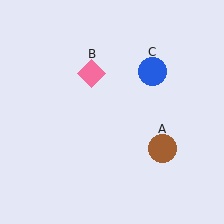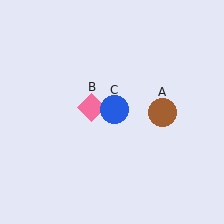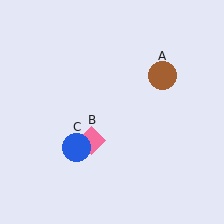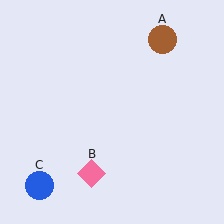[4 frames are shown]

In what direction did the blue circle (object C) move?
The blue circle (object C) moved down and to the left.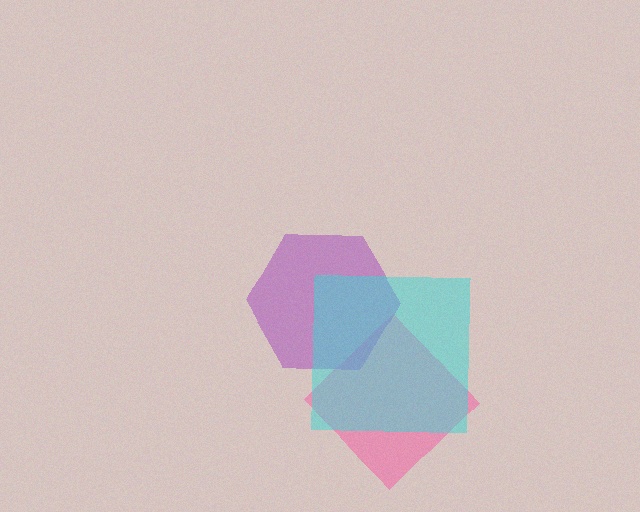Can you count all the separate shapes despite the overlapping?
Yes, there are 3 separate shapes.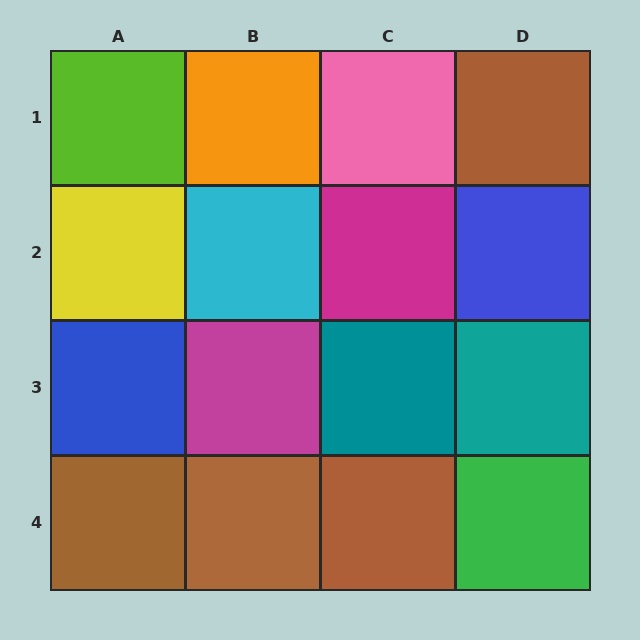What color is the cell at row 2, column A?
Yellow.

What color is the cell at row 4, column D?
Green.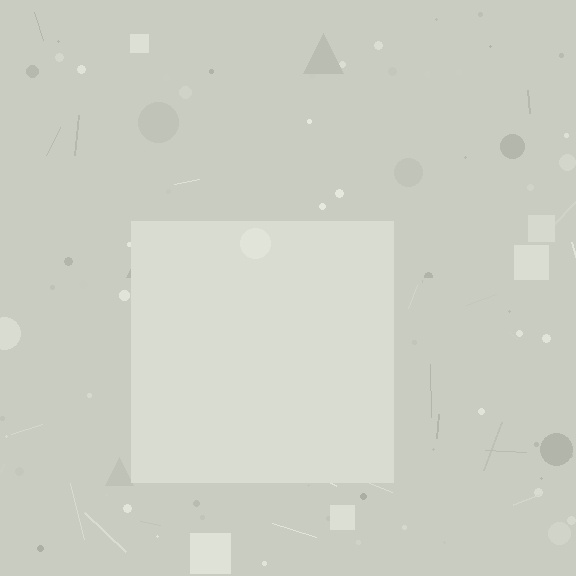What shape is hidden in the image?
A square is hidden in the image.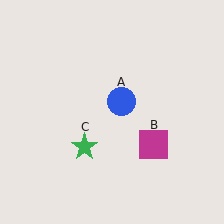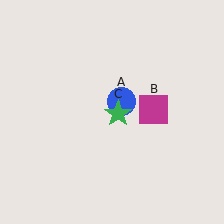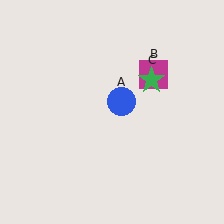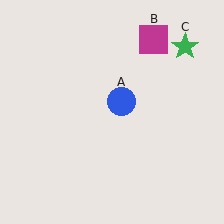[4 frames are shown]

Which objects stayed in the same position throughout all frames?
Blue circle (object A) remained stationary.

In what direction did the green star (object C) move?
The green star (object C) moved up and to the right.